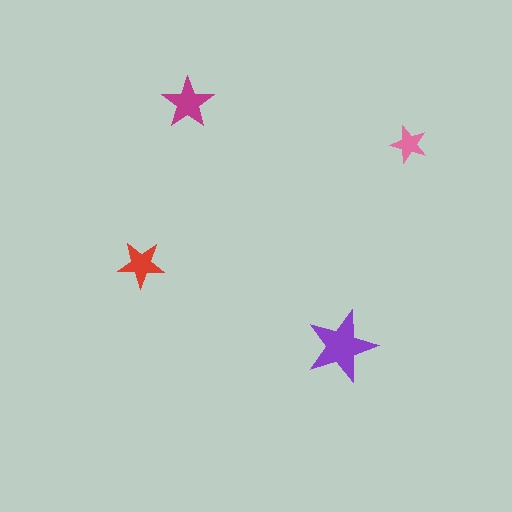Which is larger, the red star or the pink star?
The red one.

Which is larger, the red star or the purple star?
The purple one.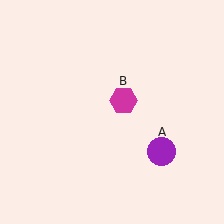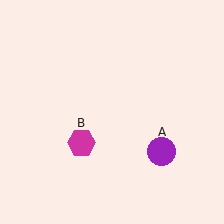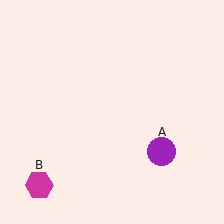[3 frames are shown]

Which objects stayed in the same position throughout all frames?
Purple circle (object A) remained stationary.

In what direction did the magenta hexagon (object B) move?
The magenta hexagon (object B) moved down and to the left.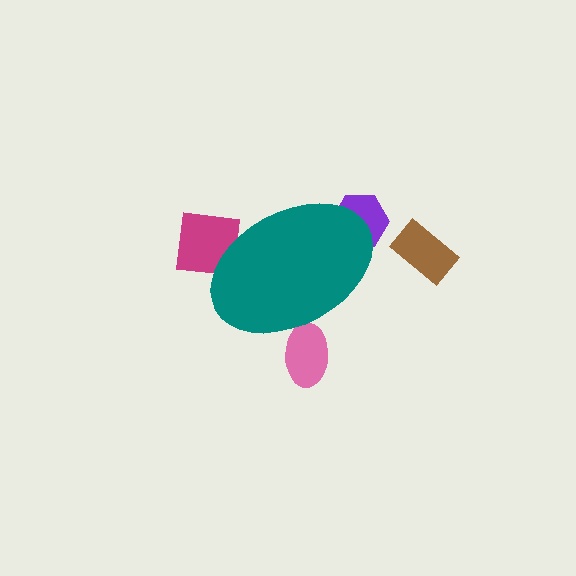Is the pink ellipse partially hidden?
Yes, the pink ellipse is partially hidden behind the teal ellipse.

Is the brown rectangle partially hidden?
No, the brown rectangle is fully visible.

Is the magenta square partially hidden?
Yes, the magenta square is partially hidden behind the teal ellipse.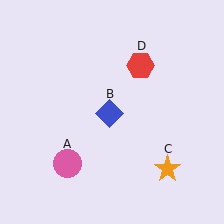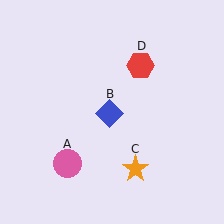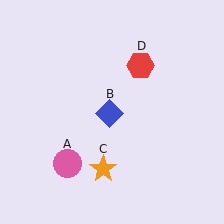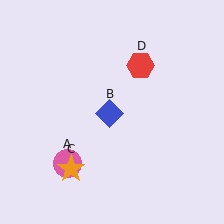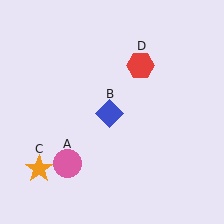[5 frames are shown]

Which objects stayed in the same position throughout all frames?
Pink circle (object A) and blue diamond (object B) and red hexagon (object D) remained stationary.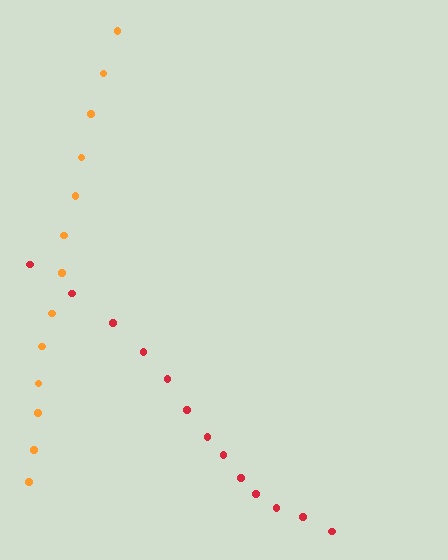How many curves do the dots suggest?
There are 2 distinct paths.